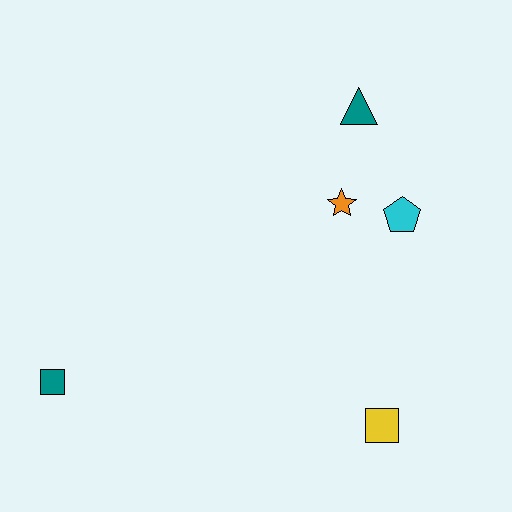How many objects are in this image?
There are 5 objects.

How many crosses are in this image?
There are no crosses.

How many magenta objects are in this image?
There are no magenta objects.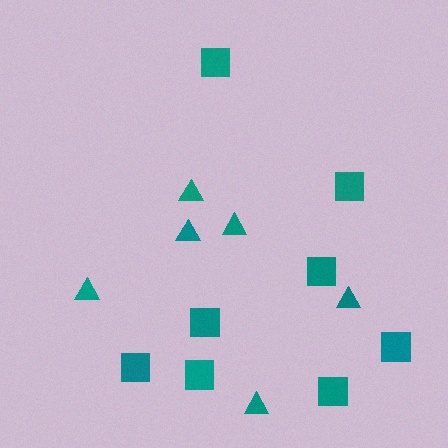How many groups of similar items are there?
There are 2 groups: one group of squares (8) and one group of triangles (6).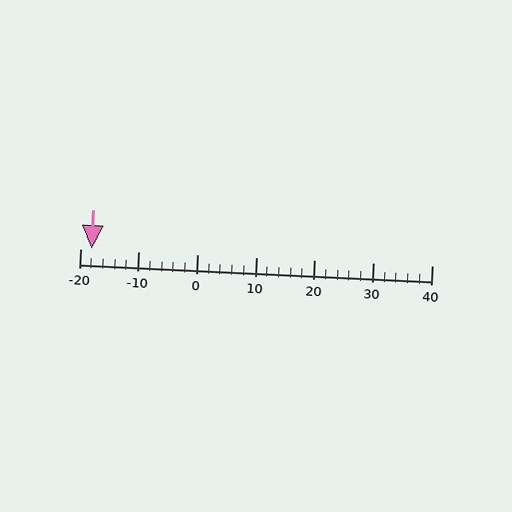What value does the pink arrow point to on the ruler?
The pink arrow points to approximately -18.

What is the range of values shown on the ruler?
The ruler shows values from -20 to 40.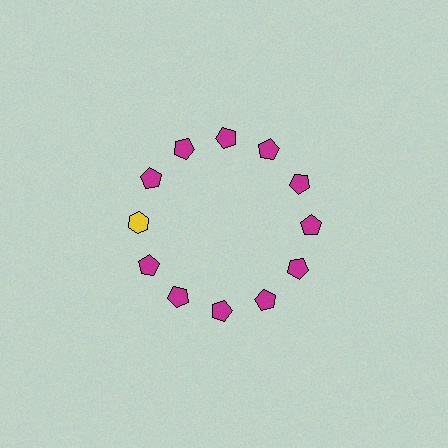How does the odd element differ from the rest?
It differs in both color (yellow instead of magenta) and shape (hexagon instead of pentagon).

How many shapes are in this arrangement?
There are 12 shapes arranged in a ring pattern.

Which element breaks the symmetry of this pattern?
The yellow hexagon at roughly the 9 o'clock position breaks the symmetry. All other shapes are magenta pentagons.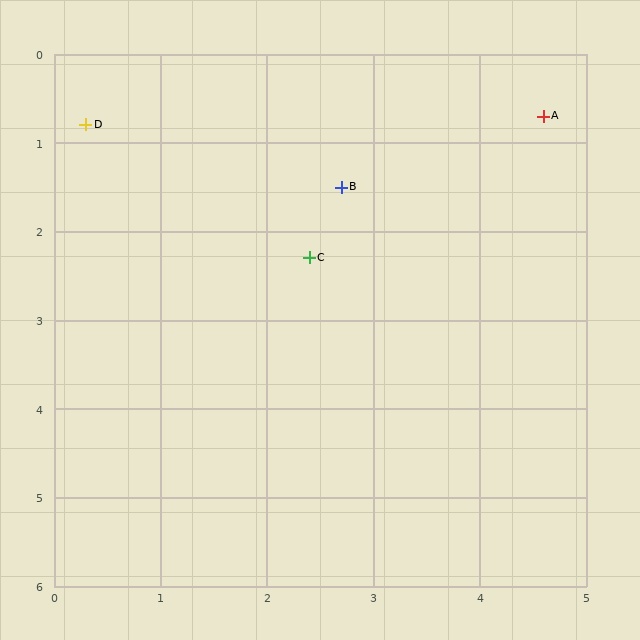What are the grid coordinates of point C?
Point C is at approximately (2.4, 2.3).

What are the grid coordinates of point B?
Point B is at approximately (2.7, 1.5).